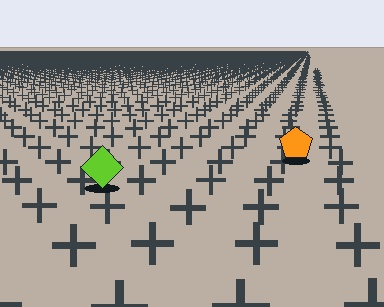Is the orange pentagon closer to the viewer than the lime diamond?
No. The lime diamond is closer — you can tell from the texture gradient: the ground texture is coarser near it.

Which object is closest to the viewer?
The lime diamond is closest. The texture marks near it are larger and more spread out.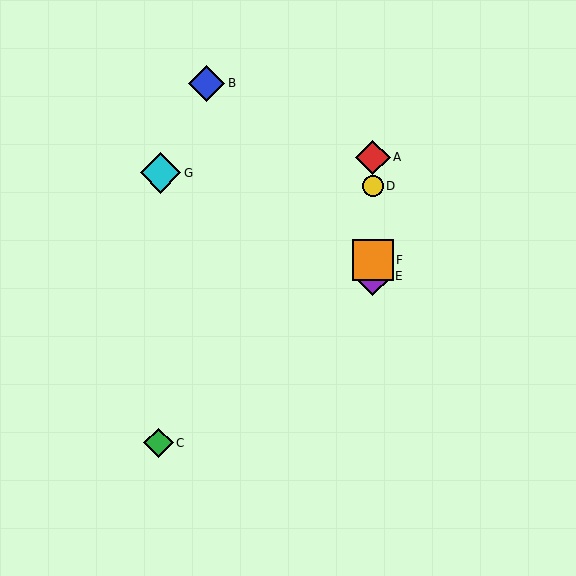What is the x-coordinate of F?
Object F is at x≈373.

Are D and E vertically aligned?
Yes, both are at x≈373.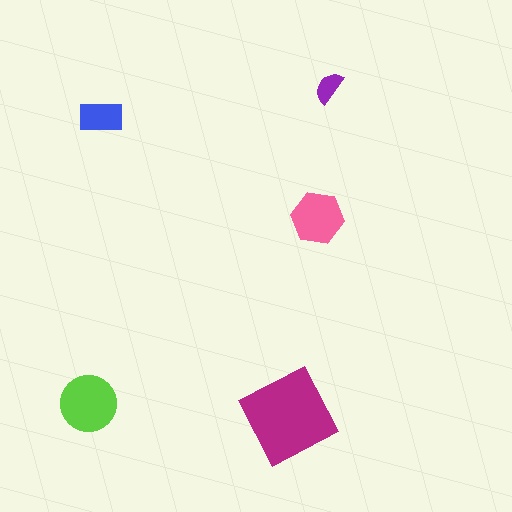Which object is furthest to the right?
The purple semicircle is rightmost.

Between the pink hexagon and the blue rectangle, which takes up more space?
The pink hexagon.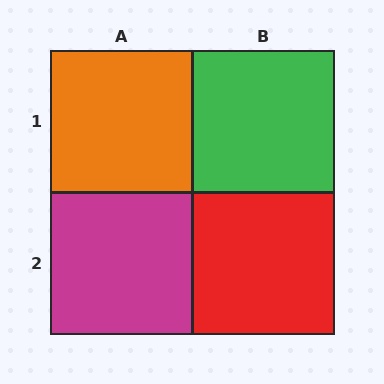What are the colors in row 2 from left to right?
Magenta, red.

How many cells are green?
1 cell is green.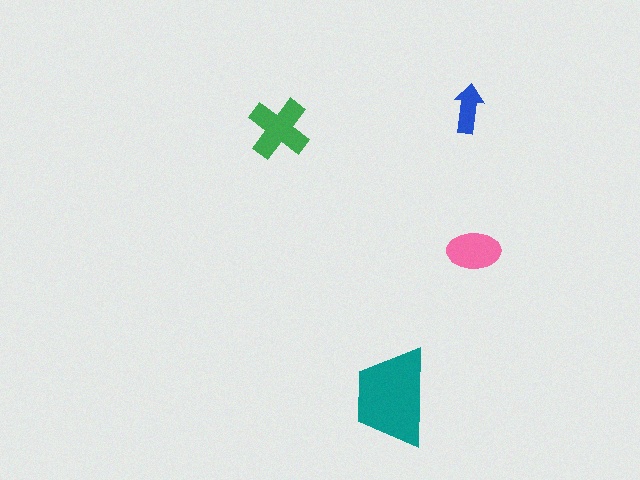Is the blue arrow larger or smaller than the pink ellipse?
Smaller.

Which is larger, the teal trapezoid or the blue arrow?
The teal trapezoid.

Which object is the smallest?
The blue arrow.